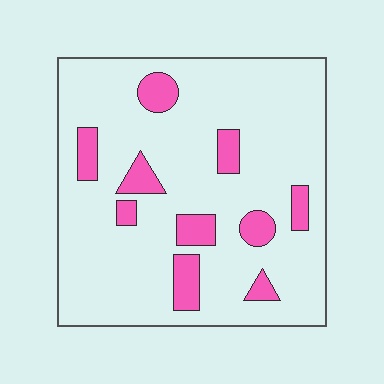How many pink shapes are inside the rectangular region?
10.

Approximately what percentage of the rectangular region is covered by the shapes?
Approximately 15%.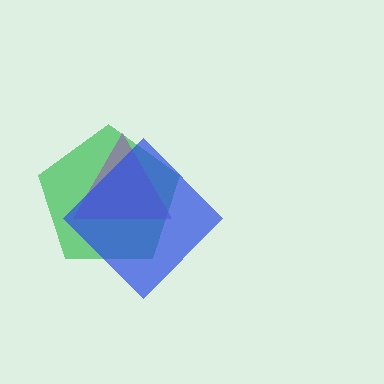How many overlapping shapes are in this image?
There are 3 overlapping shapes in the image.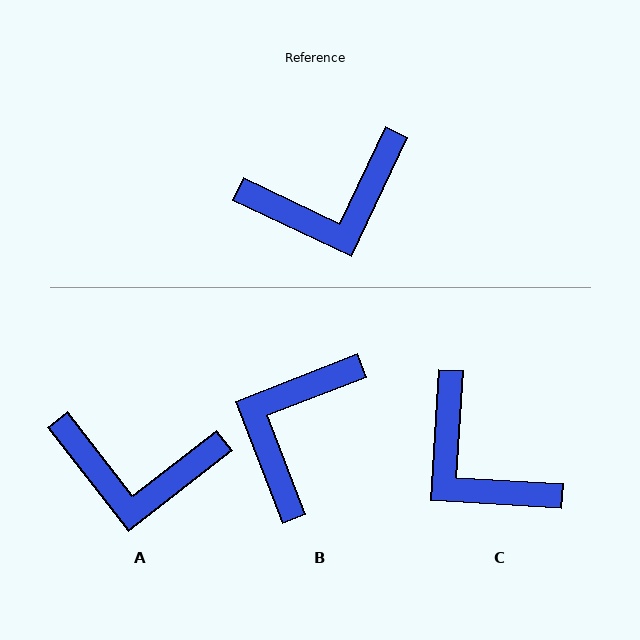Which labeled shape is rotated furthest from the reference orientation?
B, about 134 degrees away.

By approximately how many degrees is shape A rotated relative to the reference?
Approximately 27 degrees clockwise.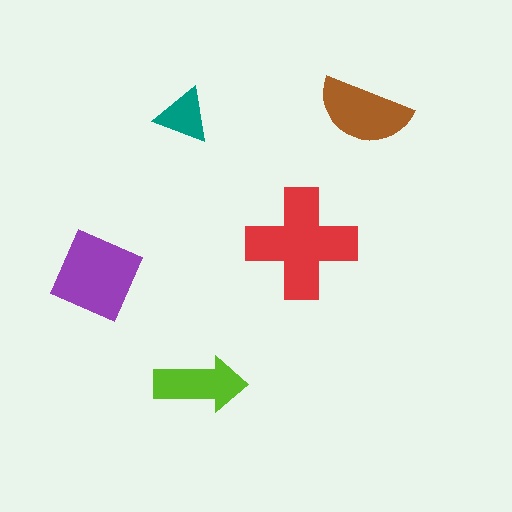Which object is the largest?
The red cross.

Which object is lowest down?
The lime arrow is bottommost.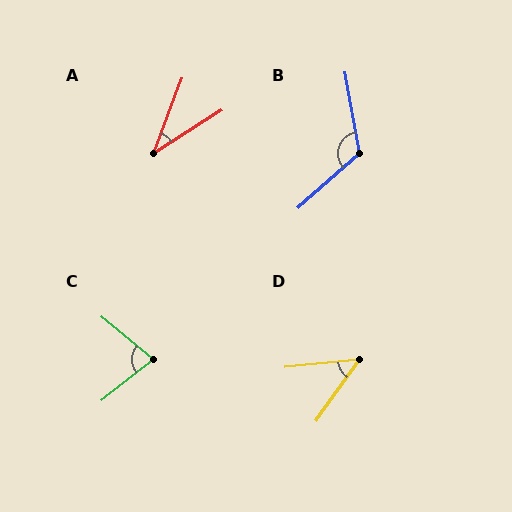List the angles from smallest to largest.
A (37°), D (49°), C (78°), B (122°).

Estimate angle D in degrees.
Approximately 49 degrees.